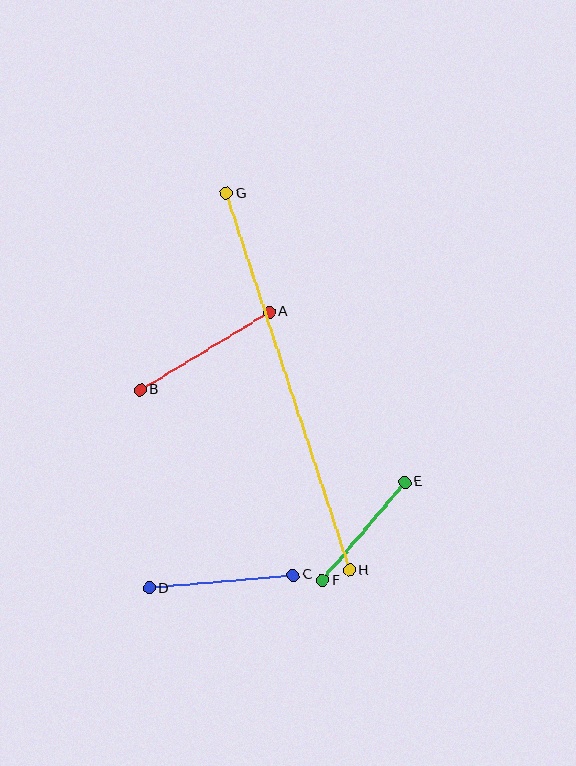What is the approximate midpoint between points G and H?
The midpoint is at approximately (288, 382) pixels.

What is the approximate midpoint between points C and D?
The midpoint is at approximately (221, 582) pixels.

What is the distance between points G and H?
The distance is approximately 397 pixels.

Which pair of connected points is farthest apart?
Points G and H are farthest apart.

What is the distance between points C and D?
The distance is approximately 144 pixels.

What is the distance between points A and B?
The distance is approximately 150 pixels.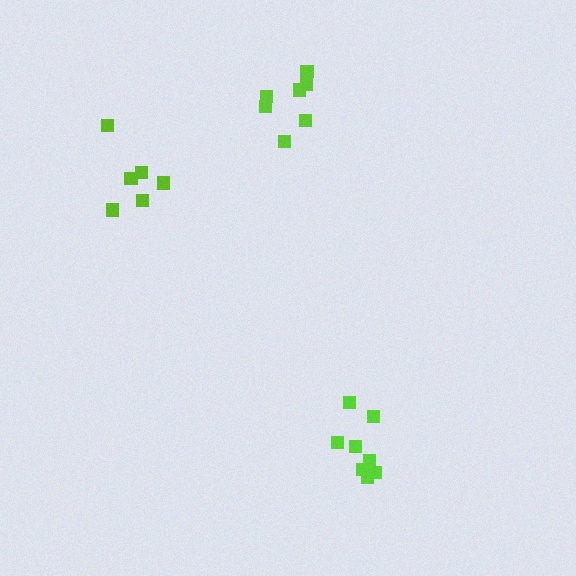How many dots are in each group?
Group 1: 8 dots, Group 2: 6 dots, Group 3: 7 dots (21 total).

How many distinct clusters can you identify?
There are 3 distinct clusters.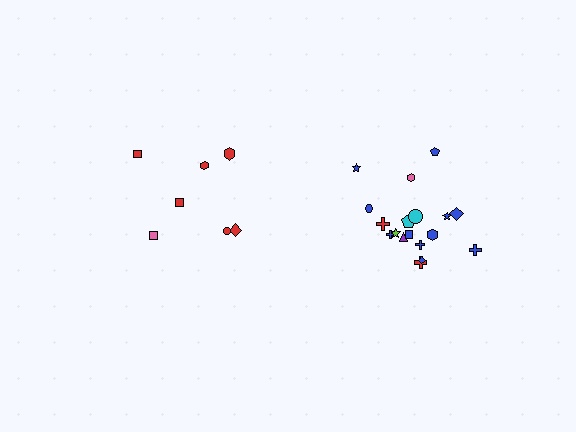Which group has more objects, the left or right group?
The right group.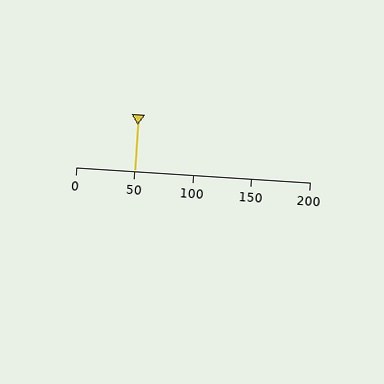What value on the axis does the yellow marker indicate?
The marker indicates approximately 50.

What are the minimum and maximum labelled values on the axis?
The axis runs from 0 to 200.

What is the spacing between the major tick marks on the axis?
The major ticks are spaced 50 apart.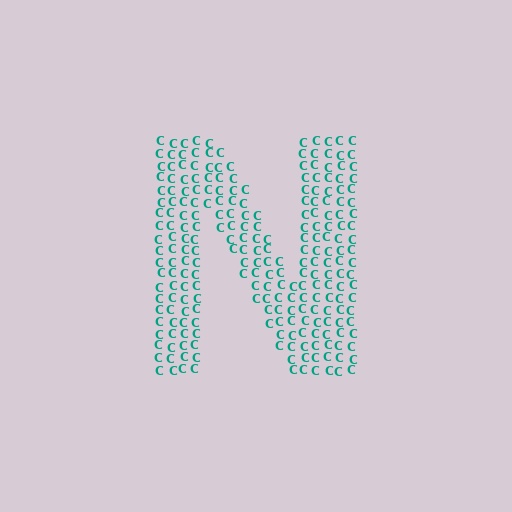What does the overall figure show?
The overall figure shows the letter N.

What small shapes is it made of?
It is made of small letter C's.